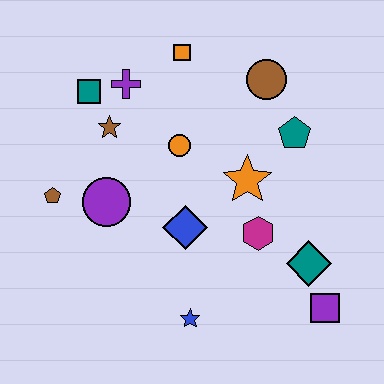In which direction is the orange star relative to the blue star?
The orange star is above the blue star.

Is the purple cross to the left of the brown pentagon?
No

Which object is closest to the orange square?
The purple cross is closest to the orange square.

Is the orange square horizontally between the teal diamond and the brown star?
Yes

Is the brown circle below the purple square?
No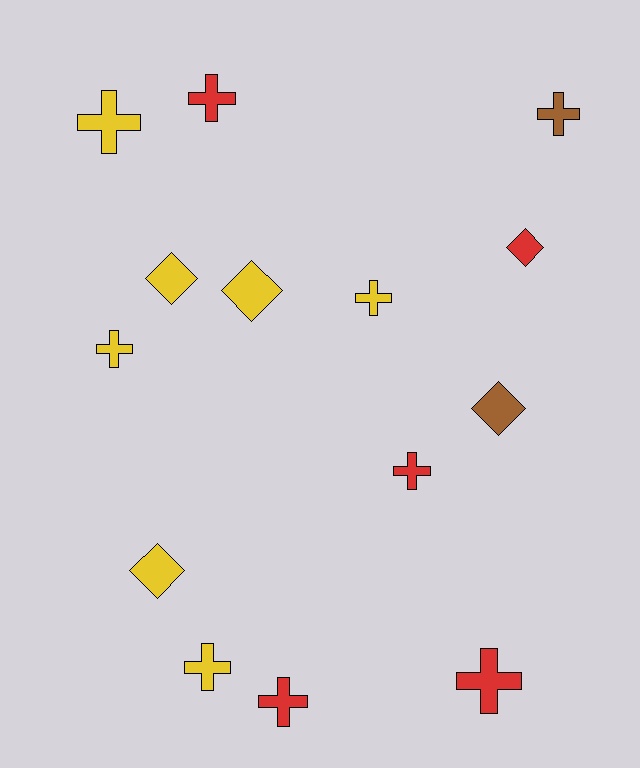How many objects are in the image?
There are 14 objects.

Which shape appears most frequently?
Cross, with 9 objects.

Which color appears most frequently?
Yellow, with 7 objects.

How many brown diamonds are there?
There is 1 brown diamond.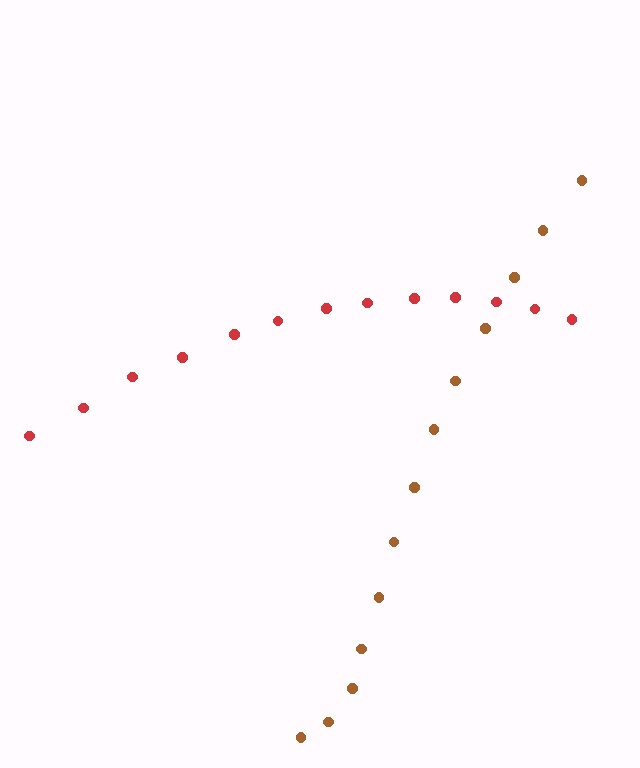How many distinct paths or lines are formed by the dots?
There are 2 distinct paths.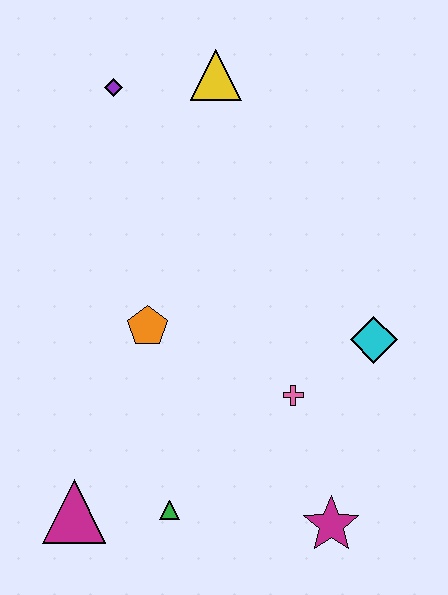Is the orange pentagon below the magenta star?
No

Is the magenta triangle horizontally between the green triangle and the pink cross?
No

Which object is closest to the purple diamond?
The yellow triangle is closest to the purple diamond.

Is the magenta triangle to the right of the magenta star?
No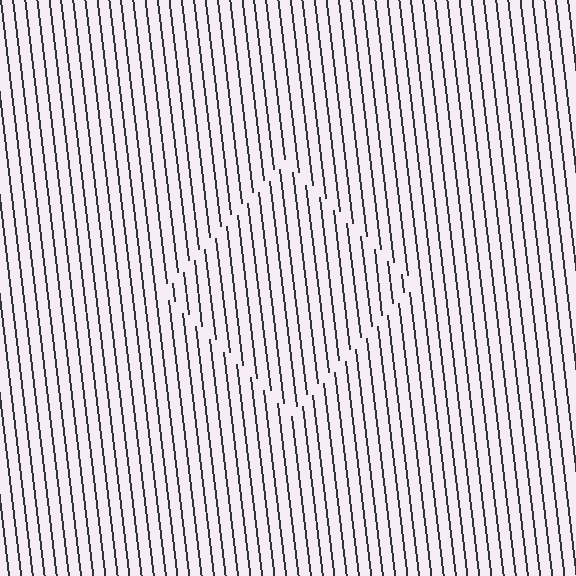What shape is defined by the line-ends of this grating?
An illusory square. The interior of the shape contains the same grating, shifted by half a period — the contour is defined by the phase discontinuity where line-ends from the inner and outer gratings abut.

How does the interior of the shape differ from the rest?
The interior of the shape contains the same grating, shifted by half a period — the contour is defined by the phase discontinuity where line-ends from the inner and outer gratings abut.